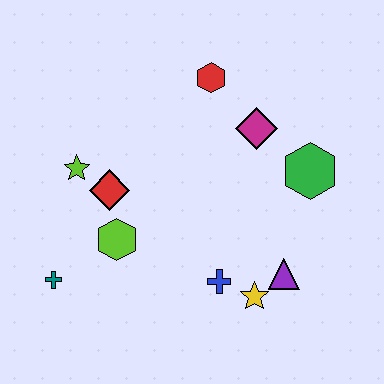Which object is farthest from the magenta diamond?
The teal cross is farthest from the magenta diamond.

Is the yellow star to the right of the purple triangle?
No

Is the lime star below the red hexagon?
Yes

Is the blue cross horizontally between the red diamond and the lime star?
No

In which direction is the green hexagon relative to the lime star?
The green hexagon is to the right of the lime star.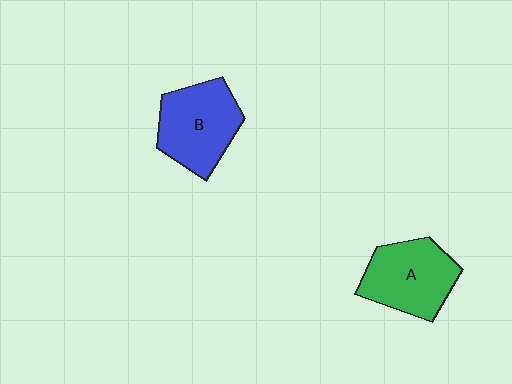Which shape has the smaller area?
Shape A (green).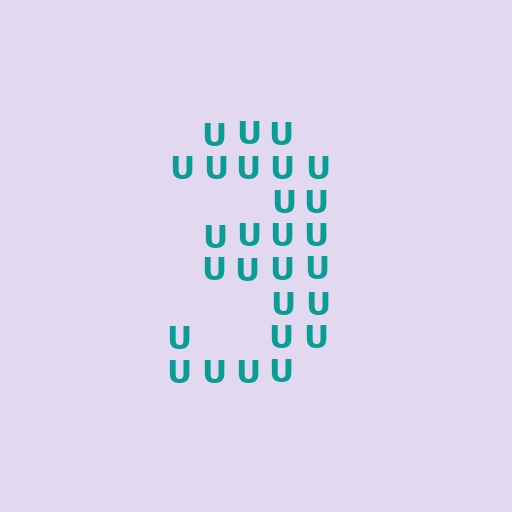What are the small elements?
The small elements are letter U's.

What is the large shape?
The large shape is the digit 3.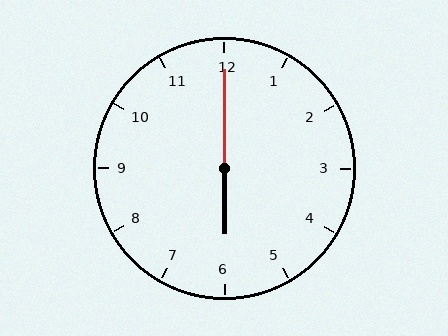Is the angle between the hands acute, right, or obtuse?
It is obtuse.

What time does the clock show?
6:00.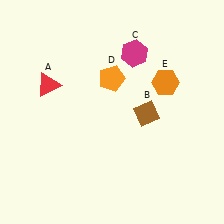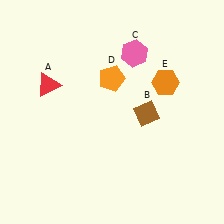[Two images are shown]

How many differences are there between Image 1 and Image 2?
There is 1 difference between the two images.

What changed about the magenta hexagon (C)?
In Image 1, C is magenta. In Image 2, it changed to pink.